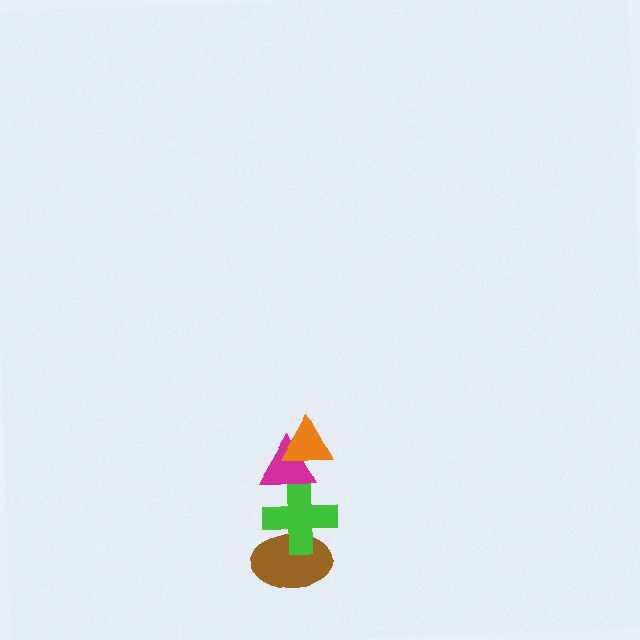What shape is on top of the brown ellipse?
The green cross is on top of the brown ellipse.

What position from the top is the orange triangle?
The orange triangle is 1st from the top.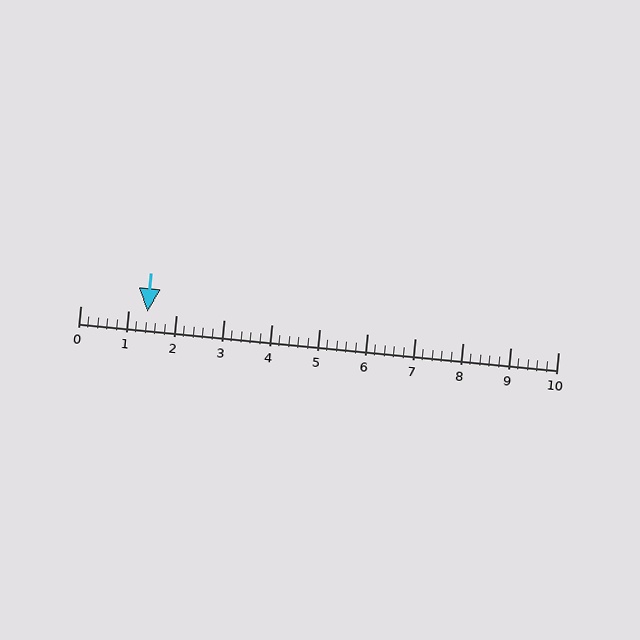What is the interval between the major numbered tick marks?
The major tick marks are spaced 1 units apart.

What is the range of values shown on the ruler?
The ruler shows values from 0 to 10.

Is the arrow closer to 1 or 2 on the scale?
The arrow is closer to 1.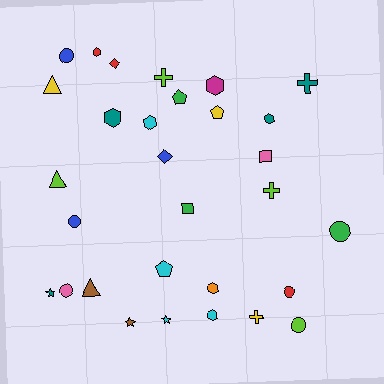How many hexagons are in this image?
There are 7 hexagons.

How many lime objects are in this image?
There are 4 lime objects.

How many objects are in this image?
There are 30 objects.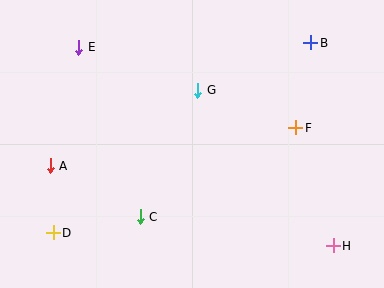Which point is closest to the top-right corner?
Point B is closest to the top-right corner.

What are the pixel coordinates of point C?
Point C is at (140, 217).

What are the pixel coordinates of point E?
Point E is at (79, 47).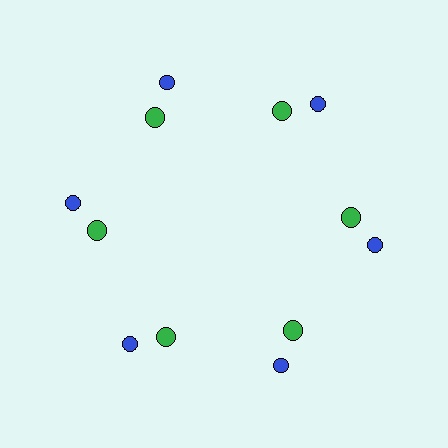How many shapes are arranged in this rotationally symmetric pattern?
There are 12 shapes, arranged in 6 groups of 2.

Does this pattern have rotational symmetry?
Yes, this pattern has 6-fold rotational symmetry. It looks the same after rotating 60 degrees around the center.